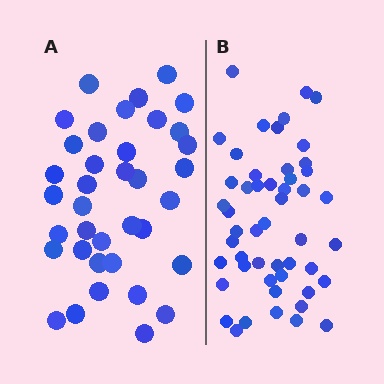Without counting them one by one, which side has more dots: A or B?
Region B (the right region) has more dots.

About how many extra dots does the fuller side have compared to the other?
Region B has approximately 15 more dots than region A.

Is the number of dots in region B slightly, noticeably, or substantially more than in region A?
Region B has noticeably more, but not dramatically so. The ratio is roughly 1.4 to 1.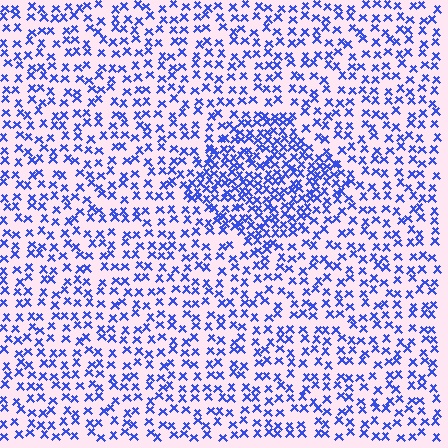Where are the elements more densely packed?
The elements are more densely packed inside the diamond boundary.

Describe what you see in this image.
The image contains small blue elements arranged at two different densities. A diamond-shaped region is visible where the elements are more densely packed than the surrounding area.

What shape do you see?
I see a diamond.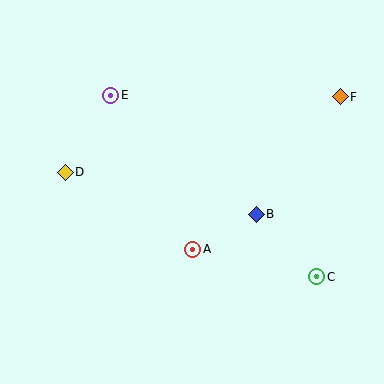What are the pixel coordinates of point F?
Point F is at (340, 97).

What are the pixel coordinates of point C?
Point C is at (317, 277).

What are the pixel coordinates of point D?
Point D is at (65, 172).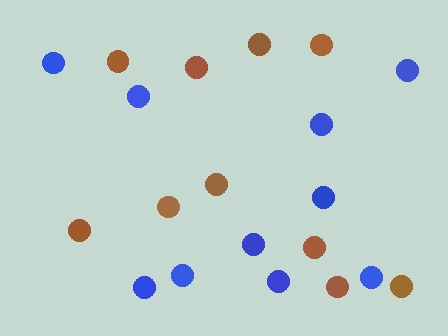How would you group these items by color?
There are 2 groups: one group of brown circles (10) and one group of blue circles (10).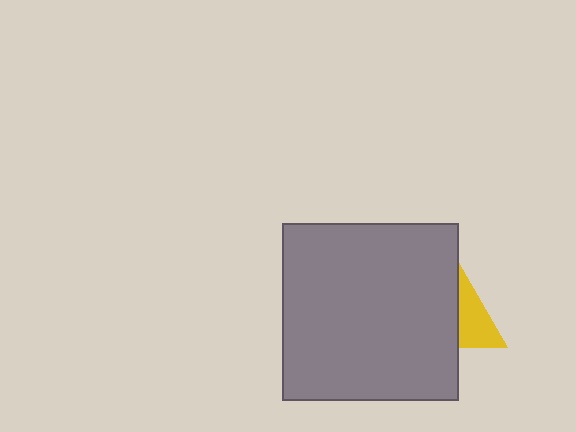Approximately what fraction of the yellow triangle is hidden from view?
Roughly 68% of the yellow triangle is hidden behind the gray square.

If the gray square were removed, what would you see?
You would see the complete yellow triangle.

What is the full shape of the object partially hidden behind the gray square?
The partially hidden object is a yellow triangle.